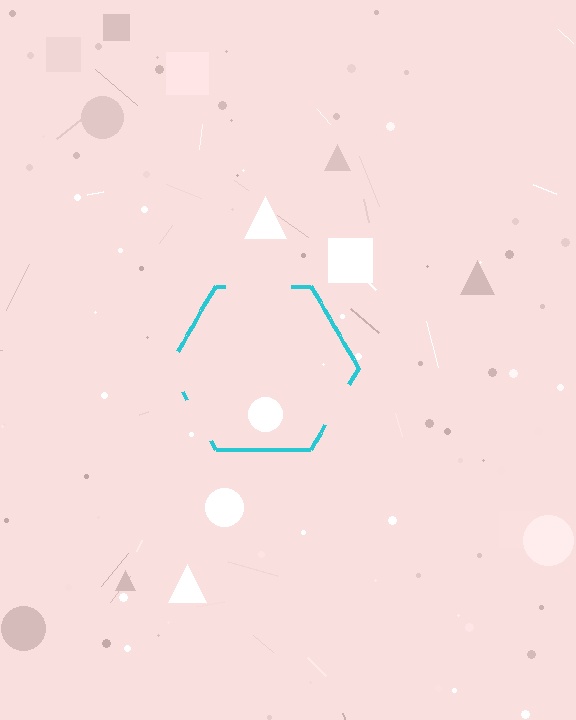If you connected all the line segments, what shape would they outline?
They would outline a hexagon.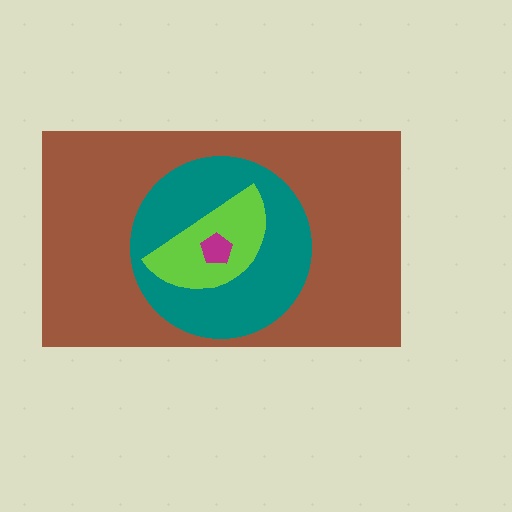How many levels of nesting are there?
4.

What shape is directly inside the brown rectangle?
The teal circle.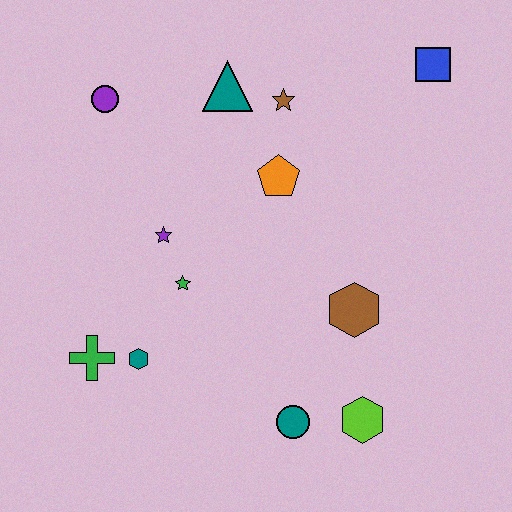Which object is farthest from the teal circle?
The blue square is farthest from the teal circle.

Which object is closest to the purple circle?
The teal triangle is closest to the purple circle.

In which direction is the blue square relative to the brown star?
The blue square is to the right of the brown star.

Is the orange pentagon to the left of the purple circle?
No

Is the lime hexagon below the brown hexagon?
Yes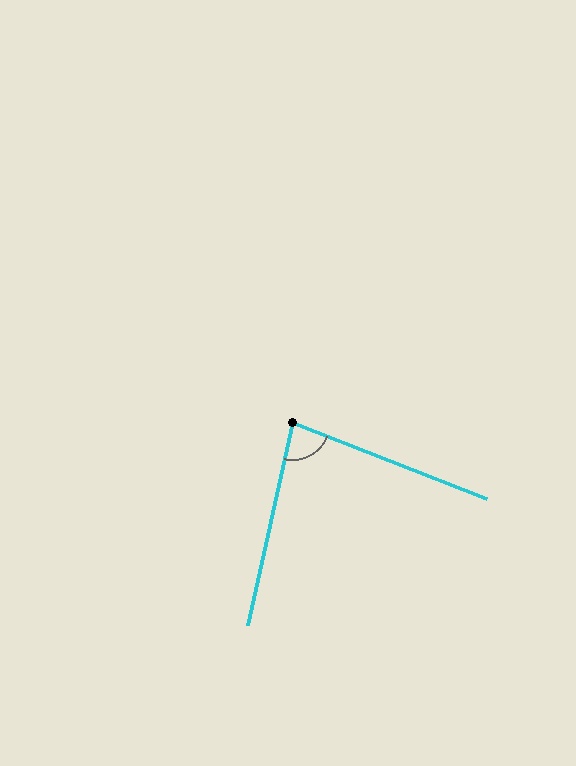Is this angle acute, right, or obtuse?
It is acute.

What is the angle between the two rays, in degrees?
Approximately 81 degrees.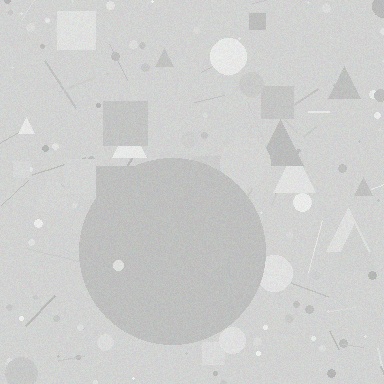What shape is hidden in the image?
A circle is hidden in the image.